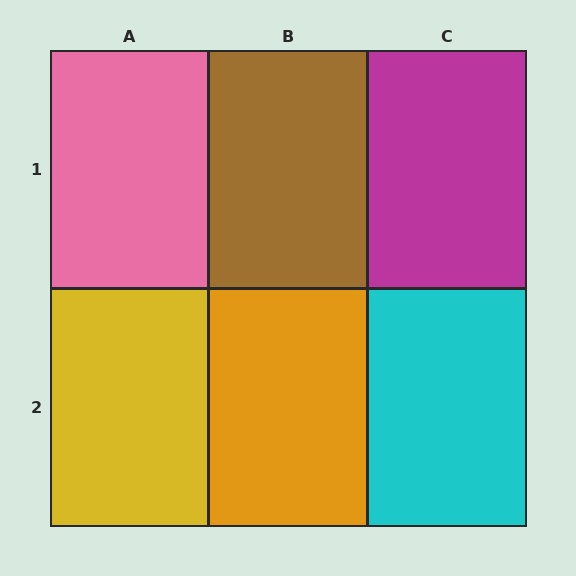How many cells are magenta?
1 cell is magenta.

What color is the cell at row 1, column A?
Pink.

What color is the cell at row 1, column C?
Magenta.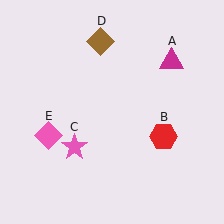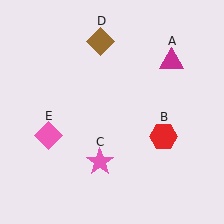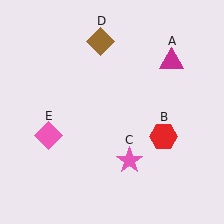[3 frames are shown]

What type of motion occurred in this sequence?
The pink star (object C) rotated counterclockwise around the center of the scene.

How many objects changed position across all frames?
1 object changed position: pink star (object C).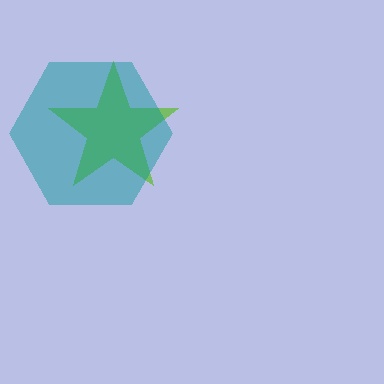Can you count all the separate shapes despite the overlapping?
Yes, there are 2 separate shapes.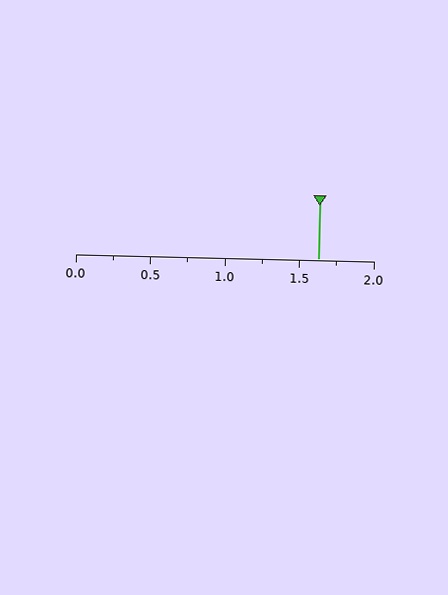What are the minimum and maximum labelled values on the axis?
The axis runs from 0.0 to 2.0.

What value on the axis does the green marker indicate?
The marker indicates approximately 1.62.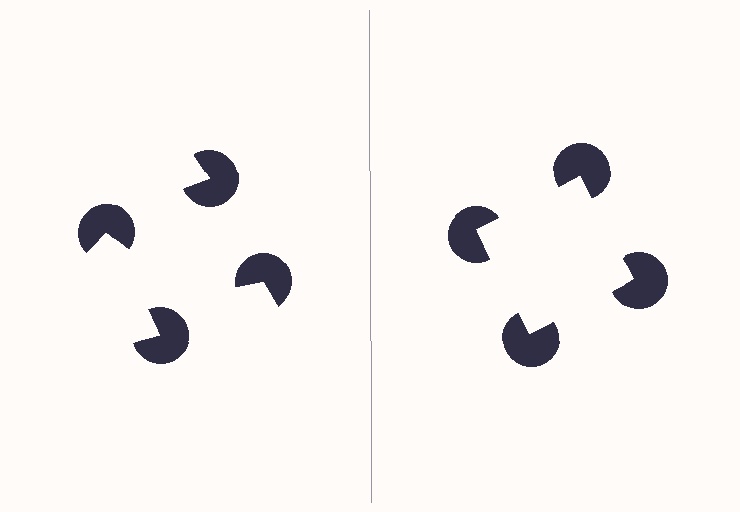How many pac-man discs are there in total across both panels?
8 — 4 on each side.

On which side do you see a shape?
An illusory square appears on the right side. On the left side the wedge cuts are rotated, so no coherent shape forms.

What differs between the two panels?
The pac-man discs are positioned identically on both sides; only the wedge orientations differ. On the right they align to a square; on the left they are misaligned.